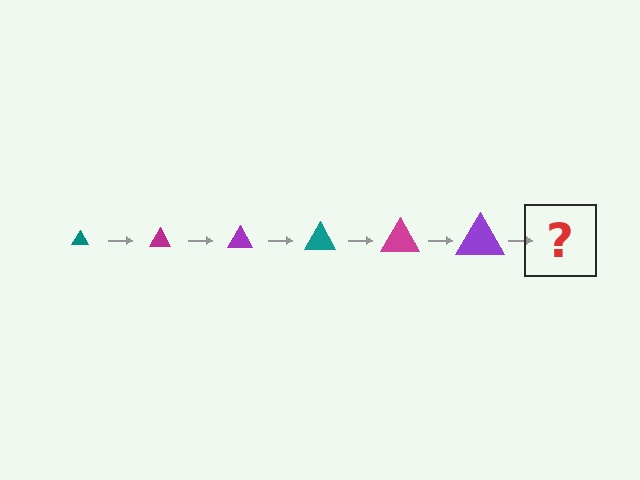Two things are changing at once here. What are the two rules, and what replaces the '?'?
The two rules are that the triangle grows larger each step and the color cycles through teal, magenta, and purple. The '?' should be a teal triangle, larger than the previous one.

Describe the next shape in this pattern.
It should be a teal triangle, larger than the previous one.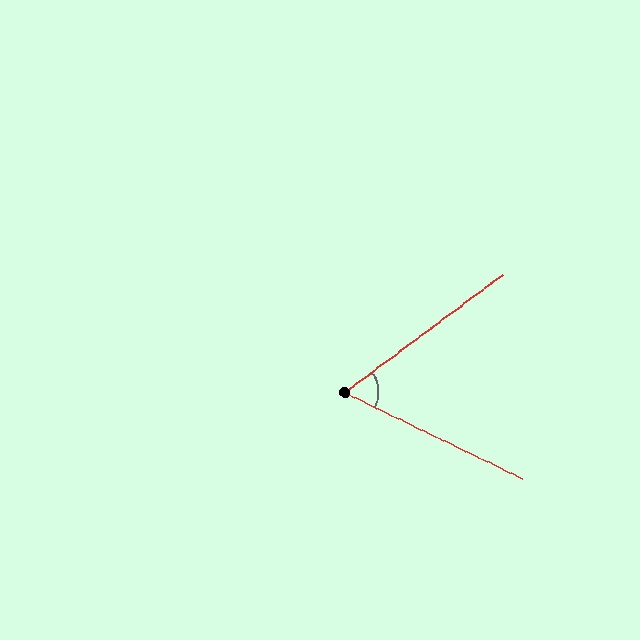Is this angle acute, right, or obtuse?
It is acute.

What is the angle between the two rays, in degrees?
Approximately 62 degrees.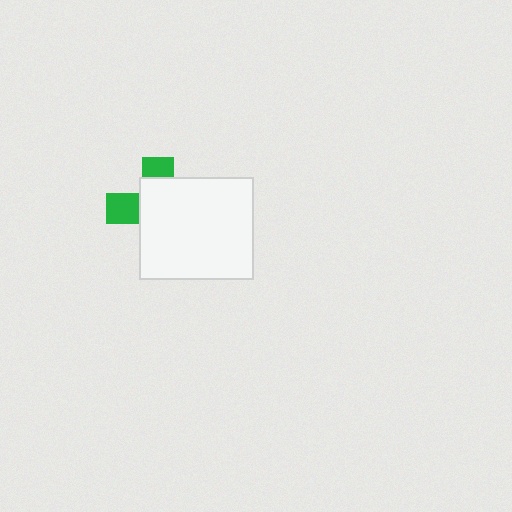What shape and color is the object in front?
The object in front is a white rectangle.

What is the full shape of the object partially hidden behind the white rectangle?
The partially hidden object is a green cross.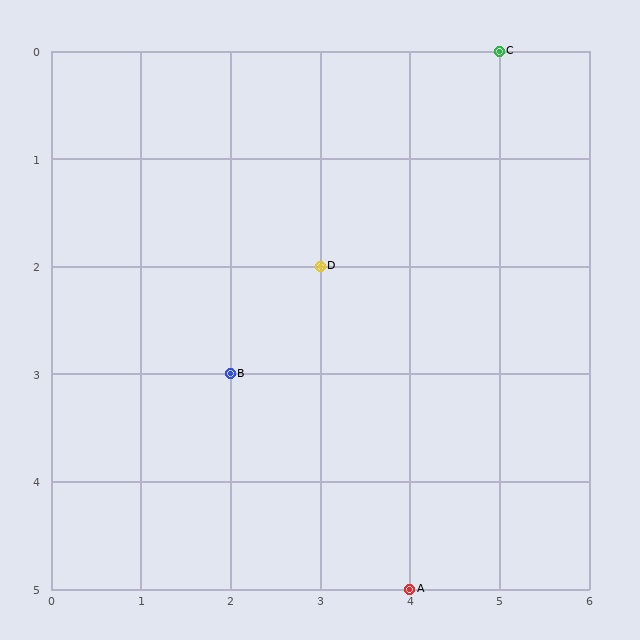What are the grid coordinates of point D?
Point D is at grid coordinates (3, 2).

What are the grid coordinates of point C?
Point C is at grid coordinates (5, 0).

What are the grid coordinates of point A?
Point A is at grid coordinates (4, 5).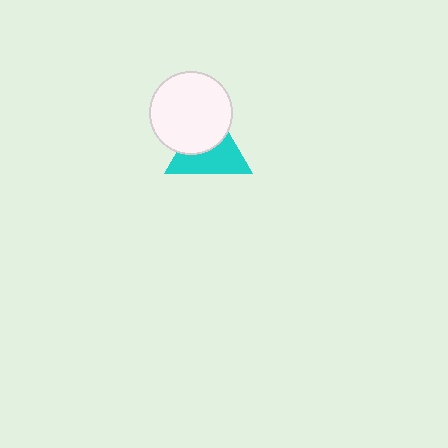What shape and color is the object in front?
The object in front is a white circle.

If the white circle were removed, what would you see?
You would see the complete cyan triangle.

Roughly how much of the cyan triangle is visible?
About half of it is visible (roughly 55%).